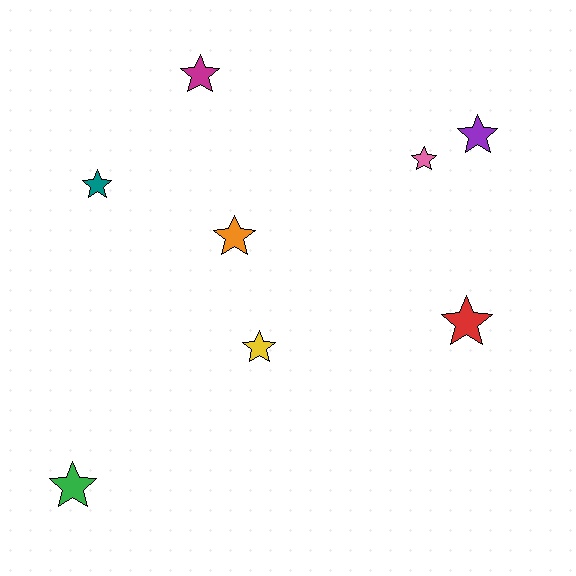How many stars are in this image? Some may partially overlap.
There are 8 stars.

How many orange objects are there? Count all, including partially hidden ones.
There is 1 orange object.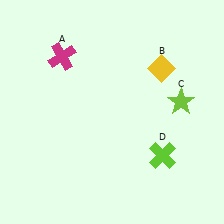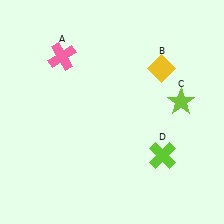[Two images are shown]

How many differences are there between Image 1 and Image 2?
There is 1 difference between the two images.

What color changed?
The cross (A) changed from magenta in Image 1 to pink in Image 2.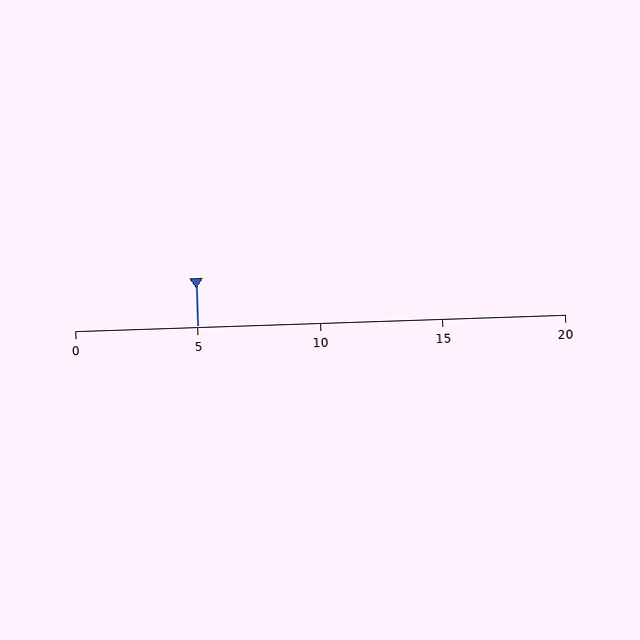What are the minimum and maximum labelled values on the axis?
The axis runs from 0 to 20.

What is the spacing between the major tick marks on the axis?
The major ticks are spaced 5 apart.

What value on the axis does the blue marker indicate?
The marker indicates approximately 5.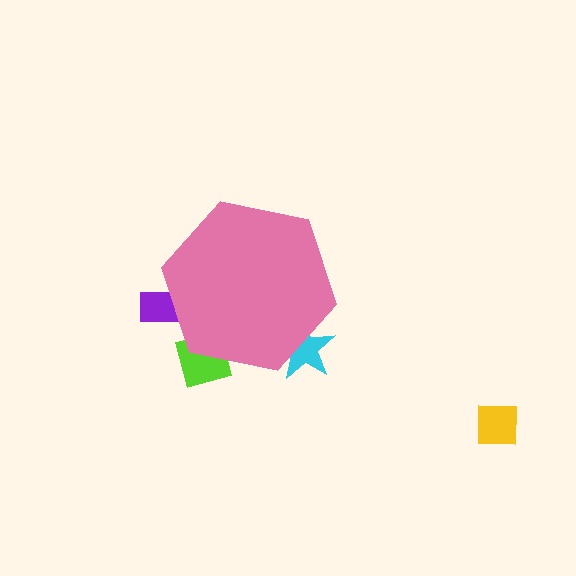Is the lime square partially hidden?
Yes, the lime square is partially hidden behind the pink hexagon.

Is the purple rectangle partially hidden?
Yes, the purple rectangle is partially hidden behind the pink hexagon.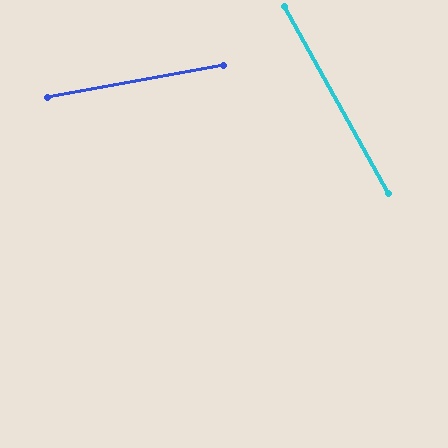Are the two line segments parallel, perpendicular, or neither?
Neither parallel nor perpendicular — they differ by about 71°.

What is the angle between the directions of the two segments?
Approximately 71 degrees.